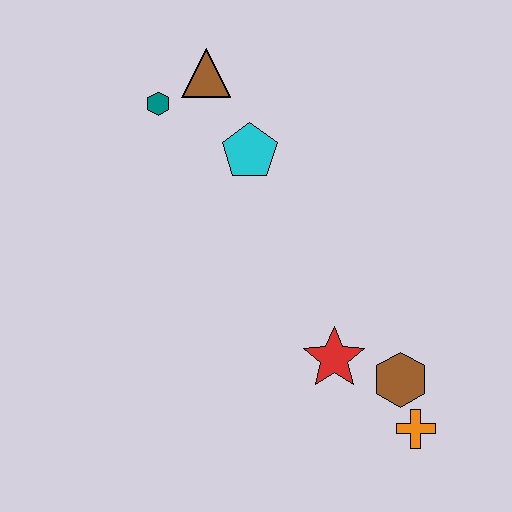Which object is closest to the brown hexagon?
The orange cross is closest to the brown hexagon.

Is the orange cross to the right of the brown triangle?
Yes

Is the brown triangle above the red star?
Yes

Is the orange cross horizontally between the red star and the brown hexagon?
No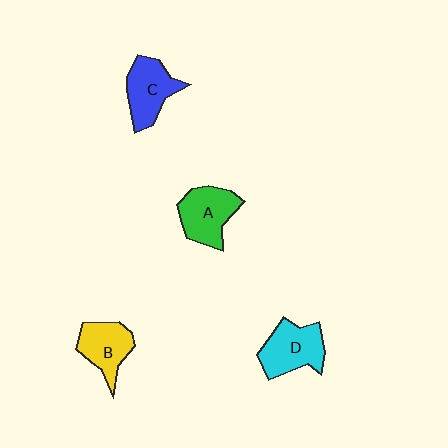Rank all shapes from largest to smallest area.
From largest to smallest: D (cyan), A (green), C (blue), B (yellow).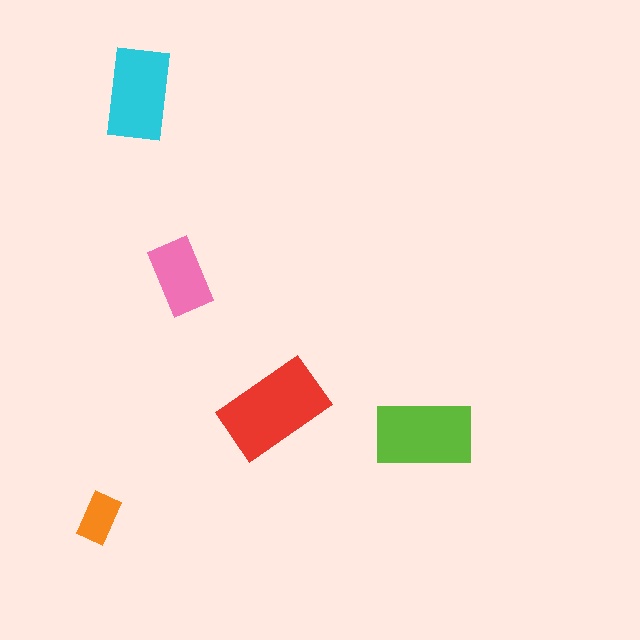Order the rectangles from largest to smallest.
the red one, the lime one, the cyan one, the pink one, the orange one.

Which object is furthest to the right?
The lime rectangle is rightmost.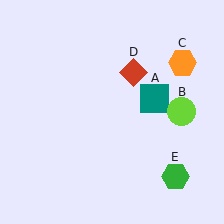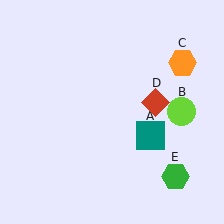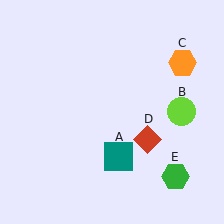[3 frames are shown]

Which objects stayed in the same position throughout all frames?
Lime circle (object B) and orange hexagon (object C) and green hexagon (object E) remained stationary.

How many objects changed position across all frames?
2 objects changed position: teal square (object A), red diamond (object D).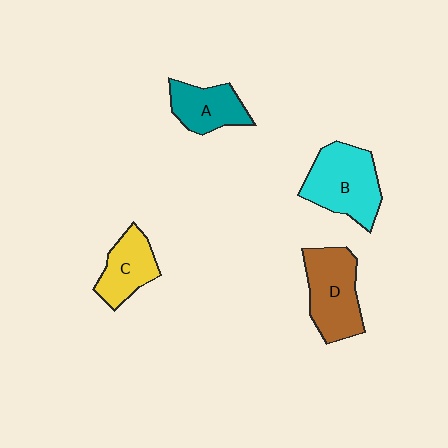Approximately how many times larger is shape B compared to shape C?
Approximately 1.5 times.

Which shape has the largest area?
Shape B (cyan).